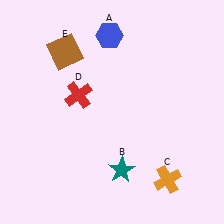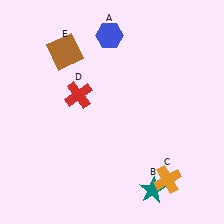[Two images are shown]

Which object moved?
The teal star (B) moved right.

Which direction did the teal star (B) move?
The teal star (B) moved right.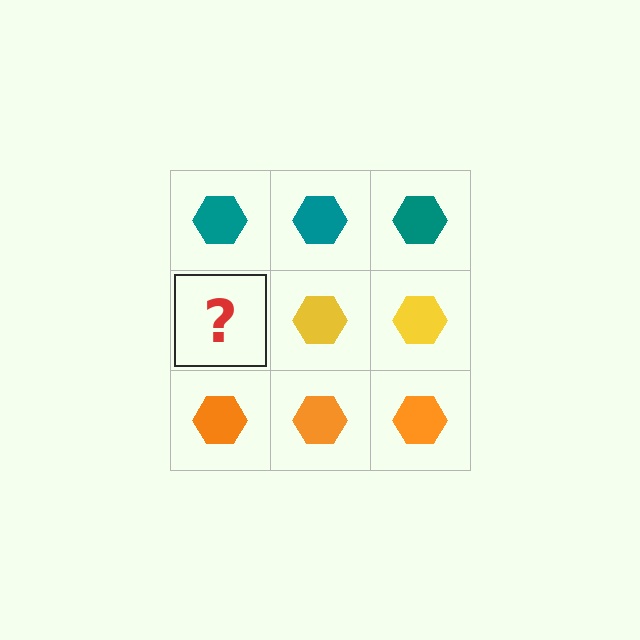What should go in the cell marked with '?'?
The missing cell should contain a yellow hexagon.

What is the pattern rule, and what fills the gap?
The rule is that each row has a consistent color. The gap should be filled with a yellow hexagon.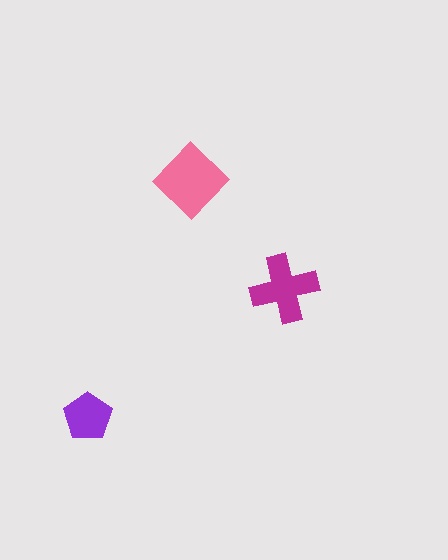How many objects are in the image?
There are 3 objects in the image.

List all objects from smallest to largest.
The purple pentagon, the magenta cross, the pink diamond.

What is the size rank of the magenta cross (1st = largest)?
2nd.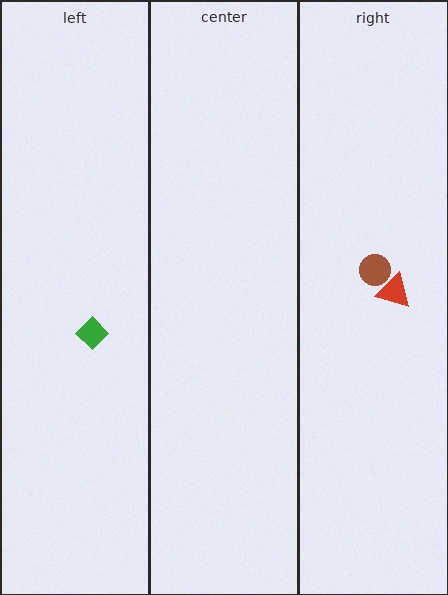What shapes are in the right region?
The red triangle, the brown circle.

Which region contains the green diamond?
The left region.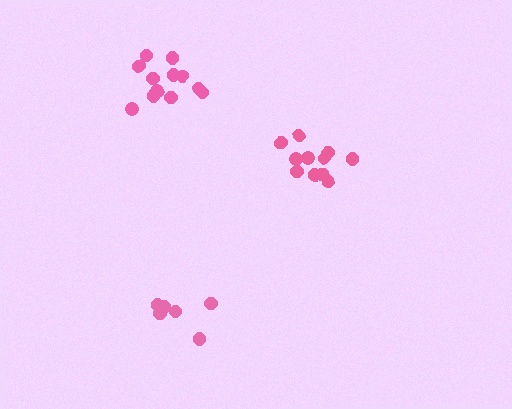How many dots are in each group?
Group 1: 12 dots, Group 2: 11 dots, Group 3: 6 dots (29 total).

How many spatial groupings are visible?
There are 3 spatial groupings.